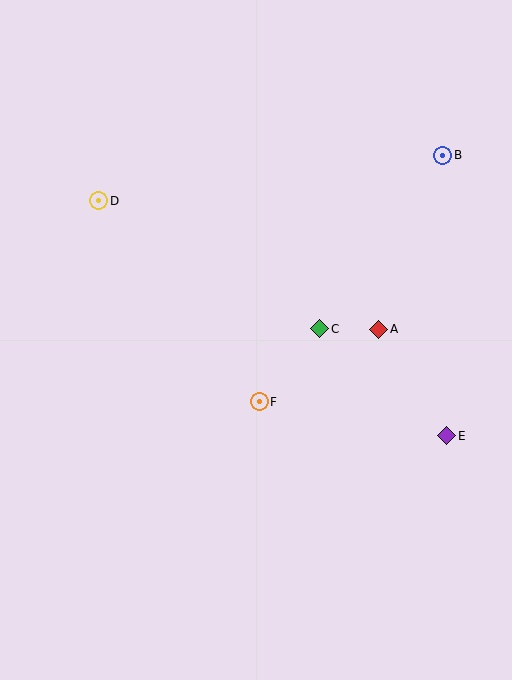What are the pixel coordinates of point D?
Point D is at (99, 201).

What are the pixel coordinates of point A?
Point A is at (379, 329).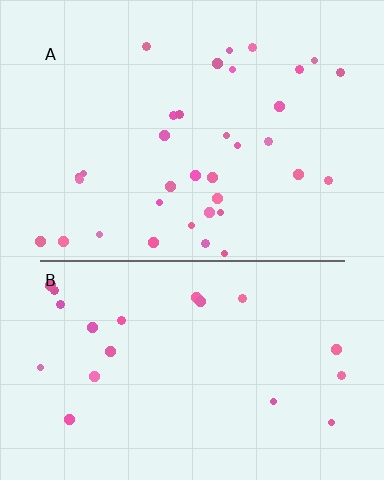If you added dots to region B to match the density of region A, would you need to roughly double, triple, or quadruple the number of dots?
Approximately double.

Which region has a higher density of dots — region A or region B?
A (the top).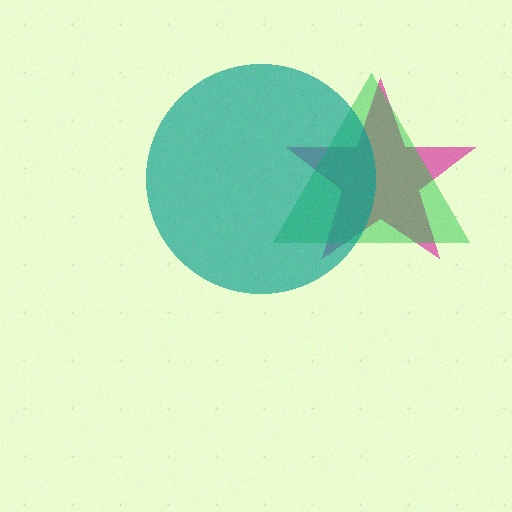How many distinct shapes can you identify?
There are 3 distinct shapes: a magenta star, a green triangle, a teal circle.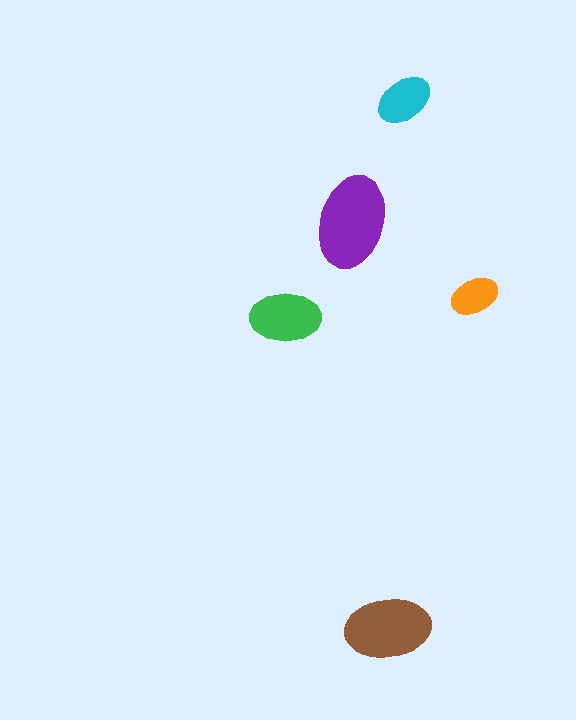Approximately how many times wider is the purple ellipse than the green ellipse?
About 1.5 times wider.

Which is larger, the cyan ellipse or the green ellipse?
The green one.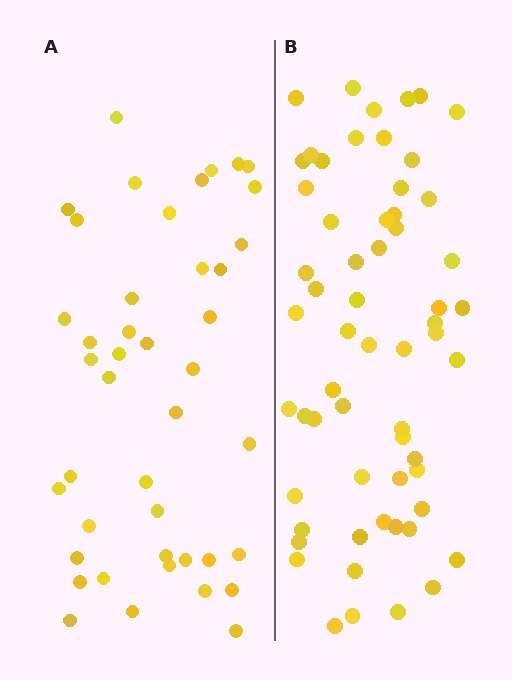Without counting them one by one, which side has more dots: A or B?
Region B (the right region) has more dots.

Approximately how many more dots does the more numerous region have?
Region B has approximately 15 more dots than region A.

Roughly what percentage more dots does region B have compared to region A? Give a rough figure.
About 40% more.